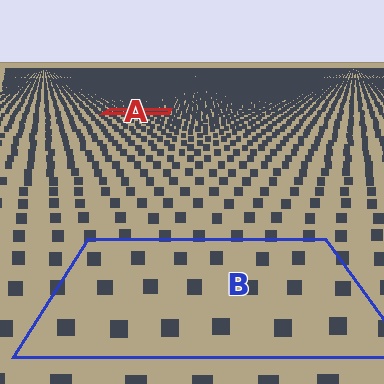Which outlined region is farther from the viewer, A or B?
Region A is farther from the viewer — the texture elements inside it appear smaller and more densely packed.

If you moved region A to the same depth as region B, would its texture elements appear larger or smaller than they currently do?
They would appear larger. At a closer depth, the same texture elements are projected at a bigger on-screen size.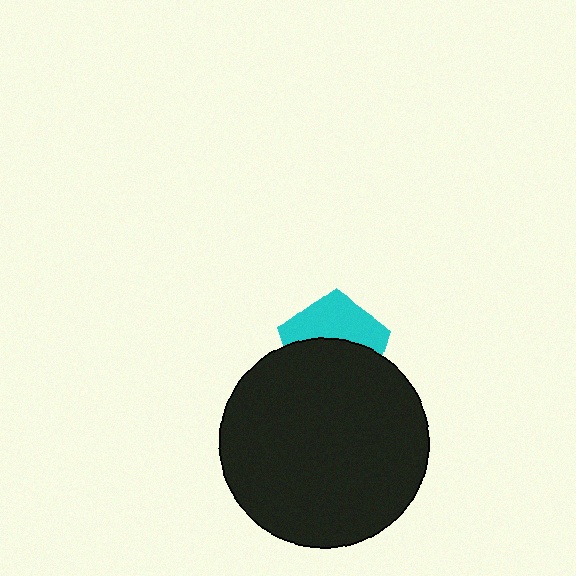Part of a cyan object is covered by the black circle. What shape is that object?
It is a pentagon.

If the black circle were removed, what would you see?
You would see the complete cyan pentagon.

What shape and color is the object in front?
The object in front is a black circle.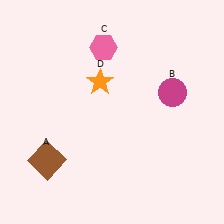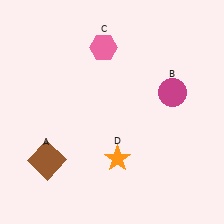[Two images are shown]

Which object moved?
The orange star (D) moved down.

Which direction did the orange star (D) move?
The orange star (D) moved down.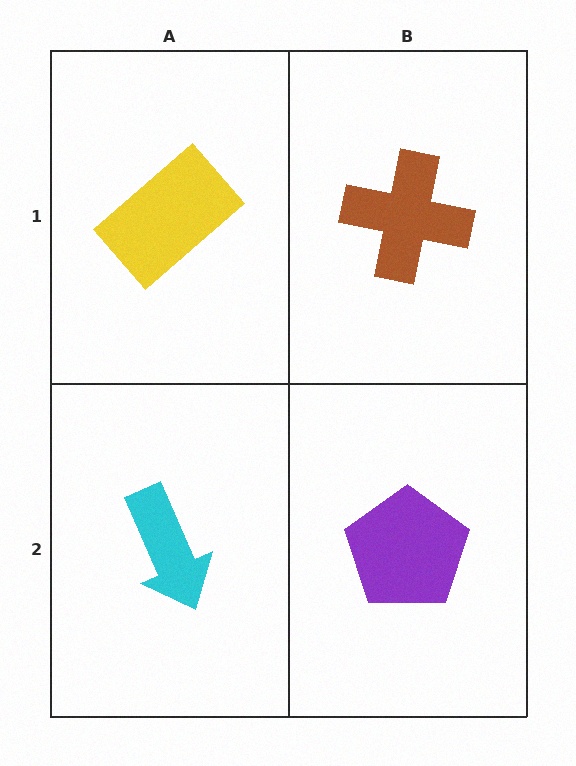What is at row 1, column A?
A yellow rectangle.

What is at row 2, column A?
A cyan arrow.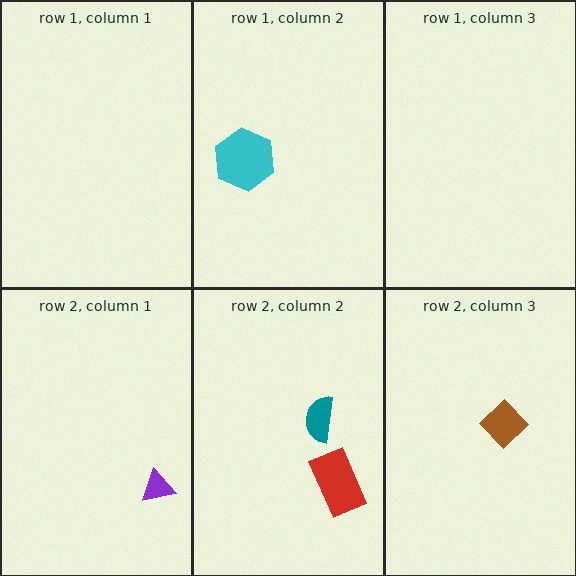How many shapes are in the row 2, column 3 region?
1.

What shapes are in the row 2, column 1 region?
The purple triangle.